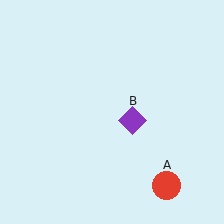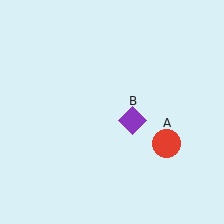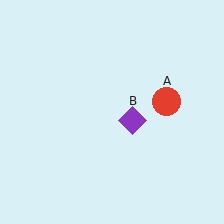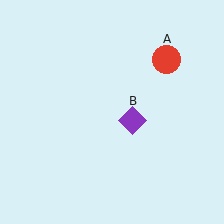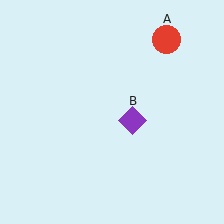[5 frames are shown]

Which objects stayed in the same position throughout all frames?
Purple diamond (object B) remained stationary.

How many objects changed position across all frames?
1 object changed position: red circle (object A).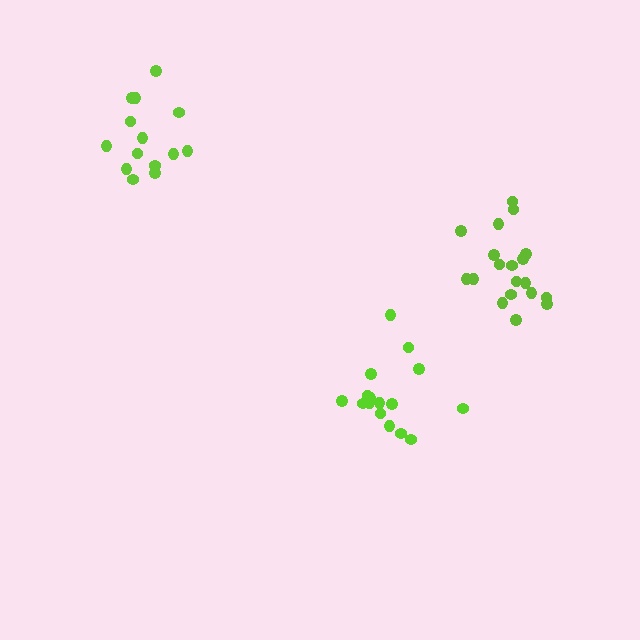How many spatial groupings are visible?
There are 3 spatial groupings.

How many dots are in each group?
Group 1: 19 dots, Group 2: 16 dots, Group 3: 14 dots (49 total).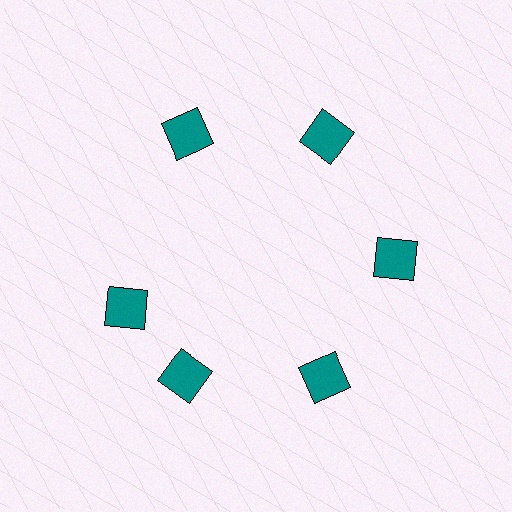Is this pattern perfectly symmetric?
No. The 6 teal squares are arranged in a ring, but one element near the 9 o'clock position is rotated out of alignment along the ring, breaking the 6-fold rotational symmetry.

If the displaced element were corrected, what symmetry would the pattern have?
It would have 6-fold rotational symmetry — the pattern would map onto itself every 60 degrees.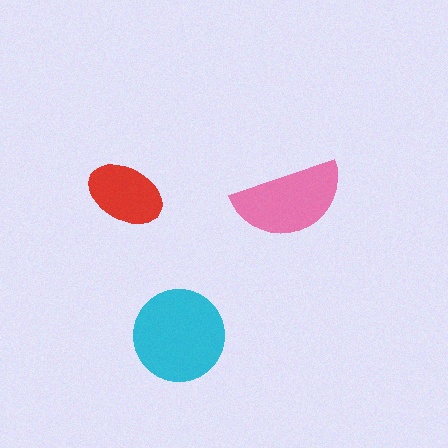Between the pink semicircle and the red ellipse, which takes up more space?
The pink semicircle.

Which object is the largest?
The cyan circle.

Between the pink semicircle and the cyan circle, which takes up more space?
The cyan circle.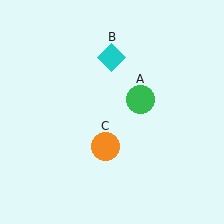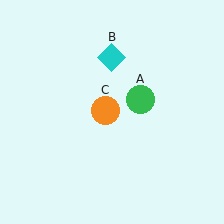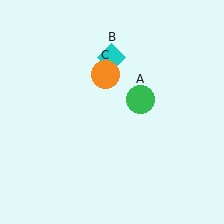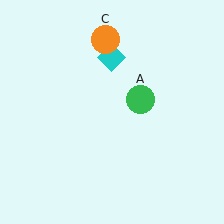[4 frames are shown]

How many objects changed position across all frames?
1 object changed position: orange circle (object C).